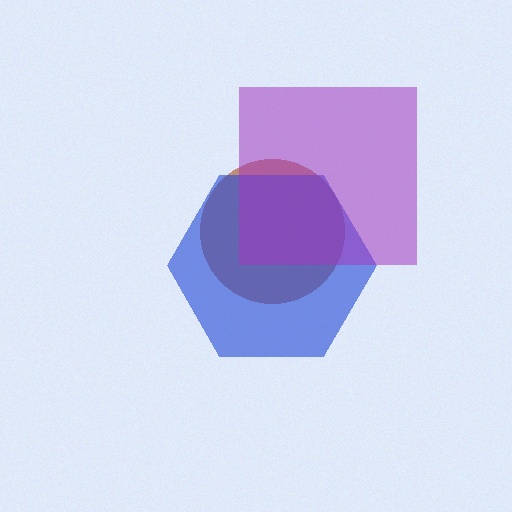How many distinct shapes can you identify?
There are 3 distinct shapes: a brown circle, a blue hexagon, a purple square.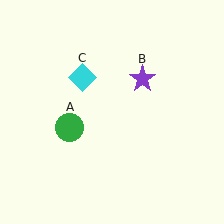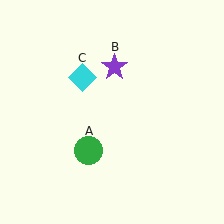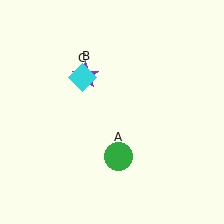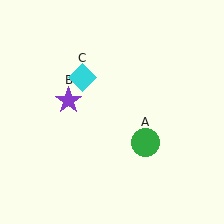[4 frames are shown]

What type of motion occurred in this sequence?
The green circle (object A), purple star (object B) rotated counterclockwise around the center of the scene.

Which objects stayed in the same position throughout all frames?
Cyan diamond (object C) remained stationary.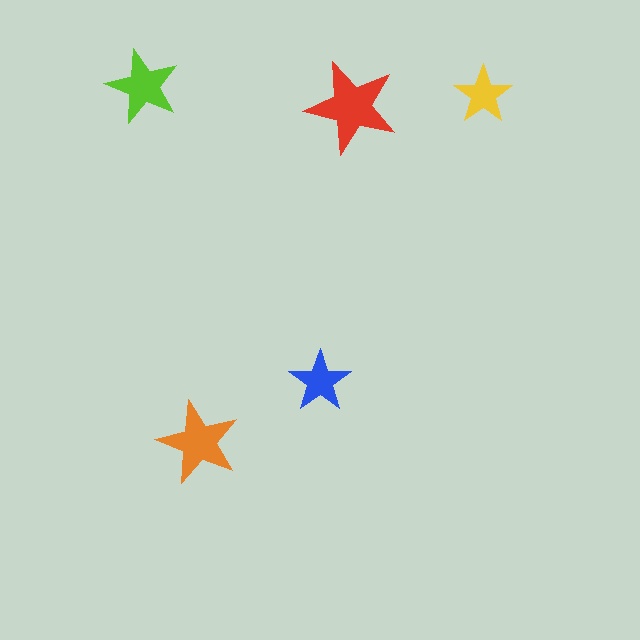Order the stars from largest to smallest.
the red one, the orange one, the lime one, the blue one, the yellow one.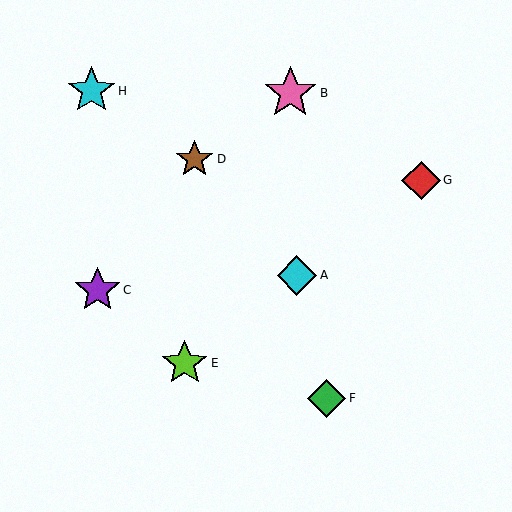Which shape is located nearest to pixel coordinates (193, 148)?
The brown star (labeled D) at (195, 159) is nearest to that location.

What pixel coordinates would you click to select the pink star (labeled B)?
Click at (290, 93) to select the pink star B.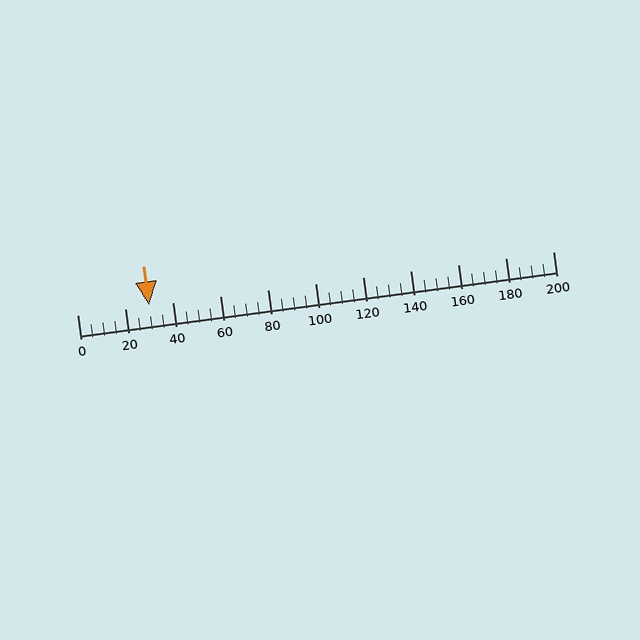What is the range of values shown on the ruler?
The ruler shows values from 0 to 200.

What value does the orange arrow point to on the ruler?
The orange arrow points to approximately 30.